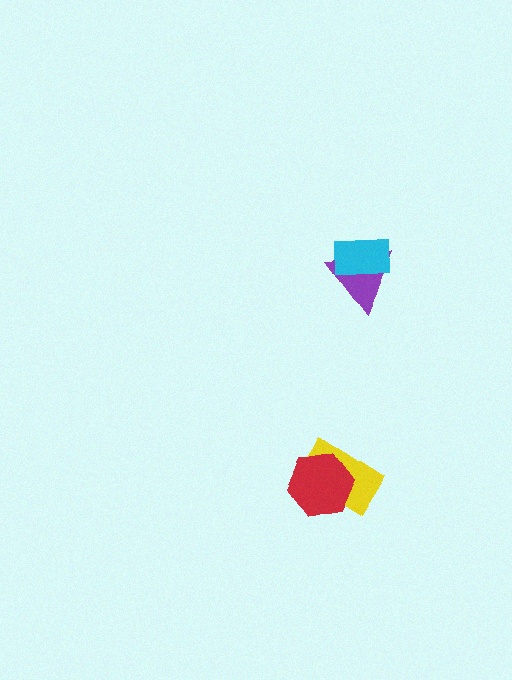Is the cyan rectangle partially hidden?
No, no other shape covers it.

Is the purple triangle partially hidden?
Yes, it is partially covered by another shape.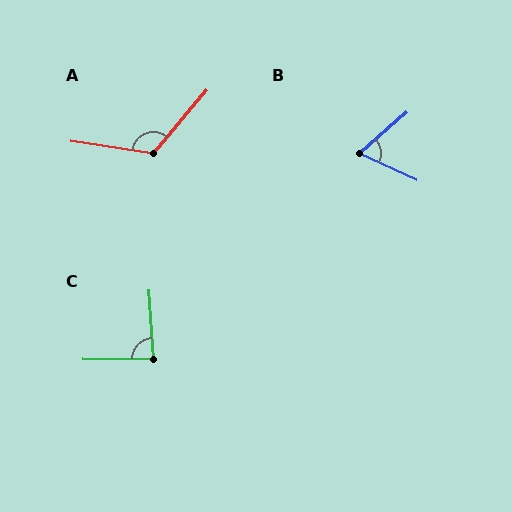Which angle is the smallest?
B, at approximately 65 degrees.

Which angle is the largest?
A, at approximately 121 degrees.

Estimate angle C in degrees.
Approximately 86 degrees.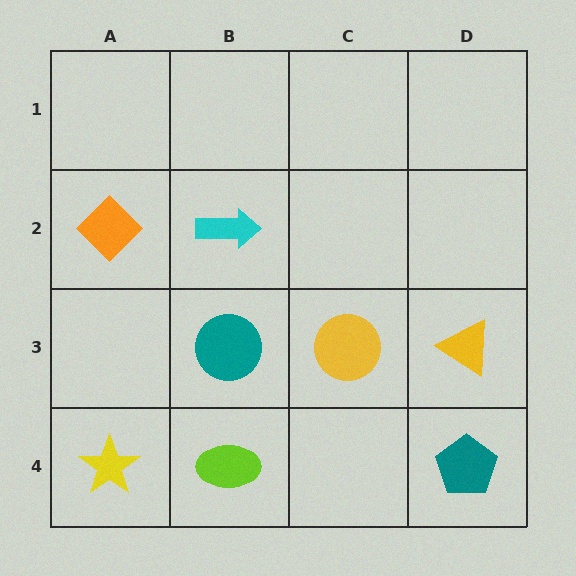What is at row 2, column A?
An orange diamond.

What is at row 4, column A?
A yellow star.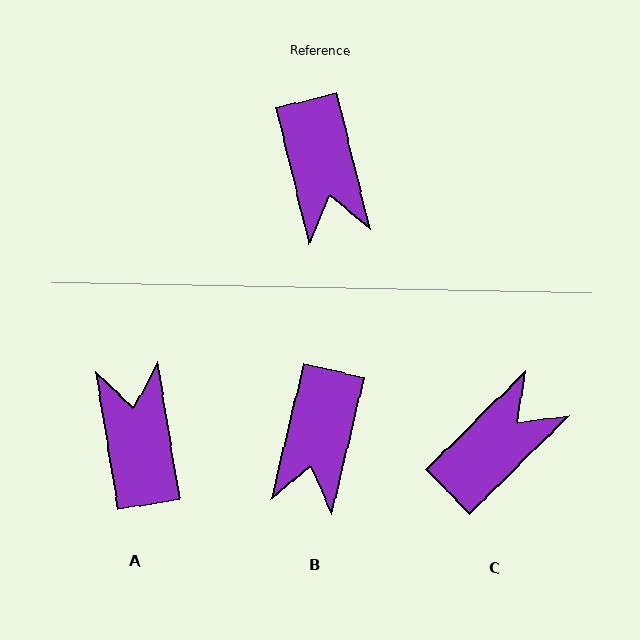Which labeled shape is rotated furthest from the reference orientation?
A, about 176 degrees away.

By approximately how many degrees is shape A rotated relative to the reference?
Approximately 176 degrees counter-clockwise.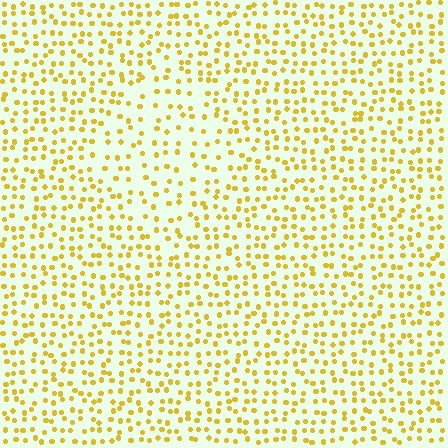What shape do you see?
I see a diamond.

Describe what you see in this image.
The image contains small yellow elements arranged at two different densities. A diamond-shaped region is visible where the elements are less densely packed than the surrounding area.